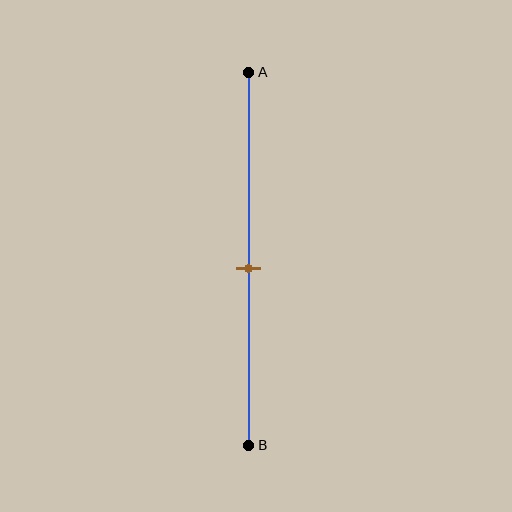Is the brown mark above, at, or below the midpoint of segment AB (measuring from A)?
The brown mark is approximately at the midpoint of segment AB.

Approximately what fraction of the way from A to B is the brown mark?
The brown mark is approximately 55% of the way from A to B.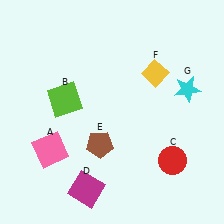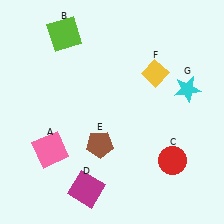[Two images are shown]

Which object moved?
The lime square (B) moved up.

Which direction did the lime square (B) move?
The lime square (B) moved up.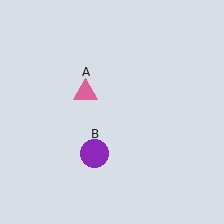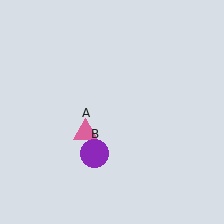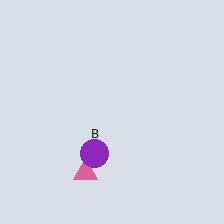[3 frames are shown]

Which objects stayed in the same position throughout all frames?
Purple circle (object B) remained stationary.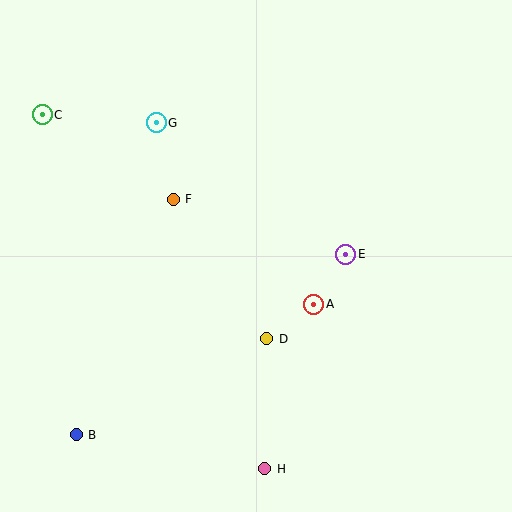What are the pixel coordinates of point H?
Point H is at (265, 469).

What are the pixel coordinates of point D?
Point D is at (267, 339).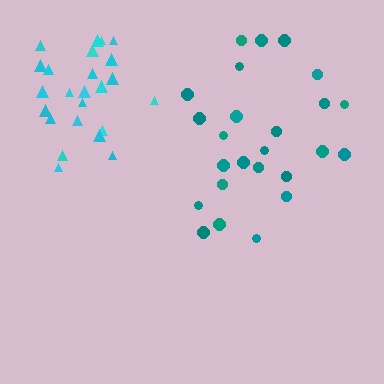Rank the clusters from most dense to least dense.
cyan, teal.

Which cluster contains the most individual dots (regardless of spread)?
Teal (25).